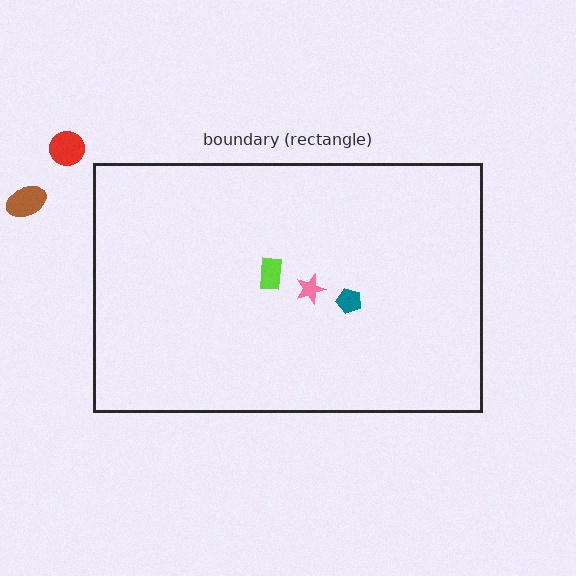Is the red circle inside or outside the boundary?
Outside.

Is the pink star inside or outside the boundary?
Inside.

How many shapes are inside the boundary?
3 inside, 2 outside.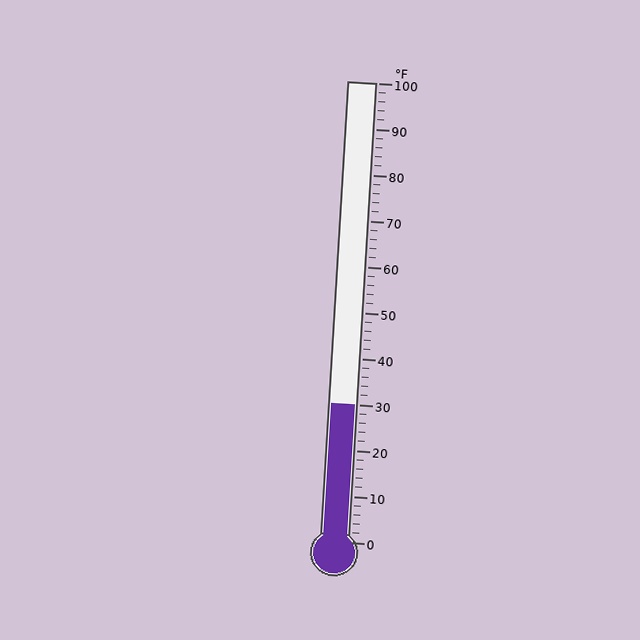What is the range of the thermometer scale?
The thermometer scale ranges from 0°F to 100°F.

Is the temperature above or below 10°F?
The temperature is above 10°F.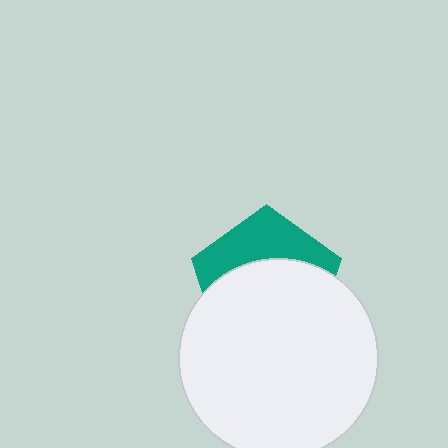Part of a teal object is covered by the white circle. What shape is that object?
It is a pentagon.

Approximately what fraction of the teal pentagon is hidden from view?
Roughly 64% of the teal pentagon is hidden behind the white circle.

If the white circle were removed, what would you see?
You would see the complete teal pentagon.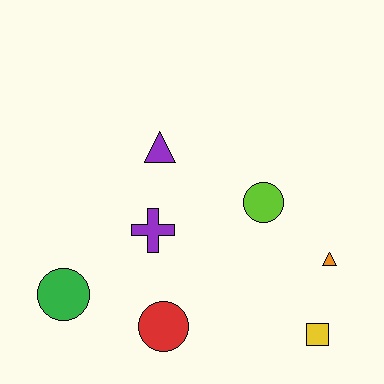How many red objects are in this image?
There is 1 red object.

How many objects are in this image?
There are 7 objects.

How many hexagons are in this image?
There are no hexagons.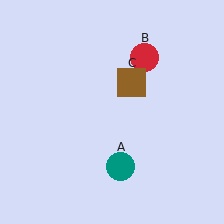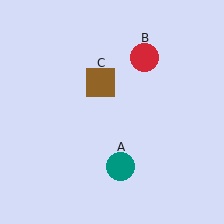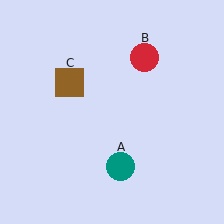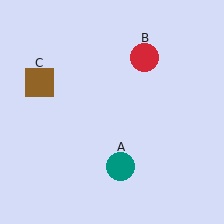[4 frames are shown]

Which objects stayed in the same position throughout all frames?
Teal circle (object A) and red circle (object B) remained stationary.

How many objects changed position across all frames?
1 object changed position: brown square (object C).